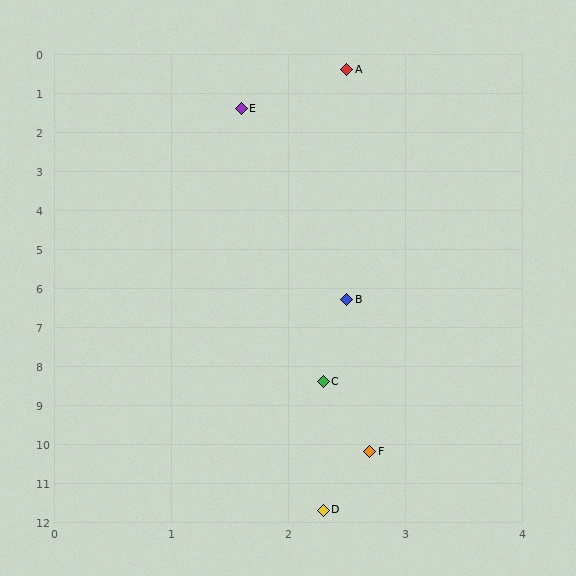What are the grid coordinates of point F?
Point F is at approximately (2.7, 10.2).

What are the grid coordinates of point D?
Point D is at approximately (2.3, 11.7).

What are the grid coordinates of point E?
Point E is at approximately (1.6, 1.4).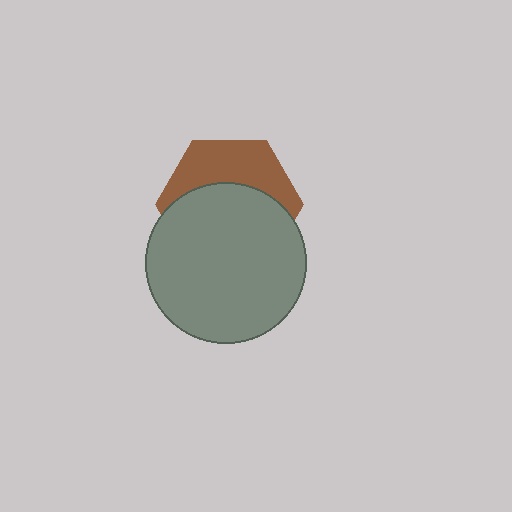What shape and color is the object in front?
The object in front is a gray circle.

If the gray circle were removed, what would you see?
You would see the complete brown hexagon.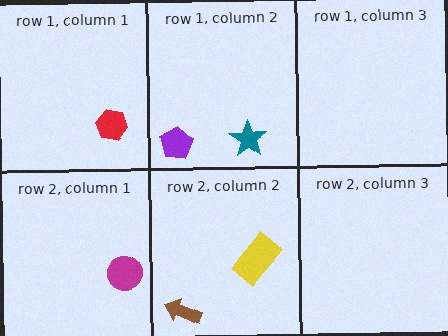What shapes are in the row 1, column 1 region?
The red hexagon.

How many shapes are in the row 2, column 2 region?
2.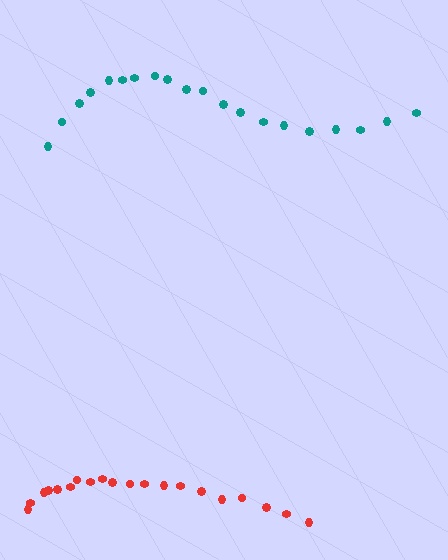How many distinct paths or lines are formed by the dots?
There are 2 distinct paths.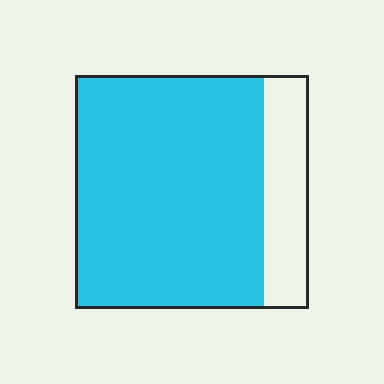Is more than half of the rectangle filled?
Yes.